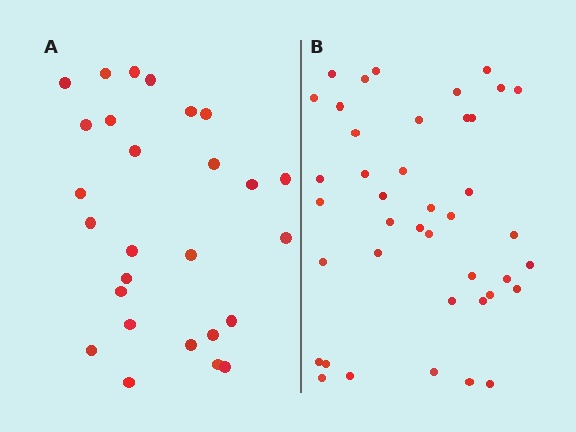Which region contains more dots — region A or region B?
Region B (the right region) has more dots.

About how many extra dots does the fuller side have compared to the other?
Region B has approximately 15 more dots than region A.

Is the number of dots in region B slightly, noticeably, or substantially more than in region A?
Region B has substantially more. The ratio is roughly 1.5 to 1.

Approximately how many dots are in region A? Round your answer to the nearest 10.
About 30 dots. (The exact count is 27, which rounds to 30.)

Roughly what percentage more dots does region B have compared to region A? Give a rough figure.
About 50% more.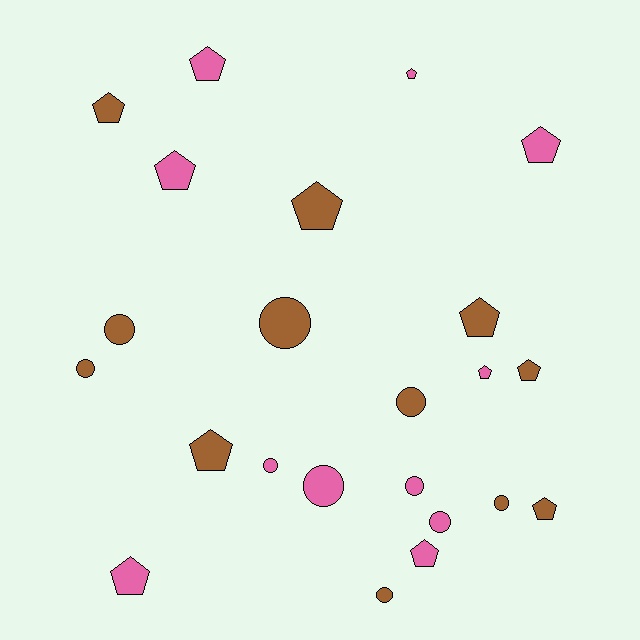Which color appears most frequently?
Brown, with 12 objects.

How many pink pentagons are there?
There are 7 pink pentagons.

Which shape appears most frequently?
Pentagon, with 13 objects.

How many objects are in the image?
There are 23 objects.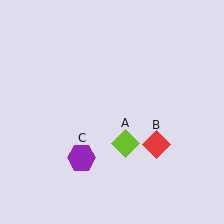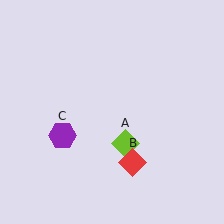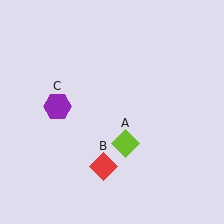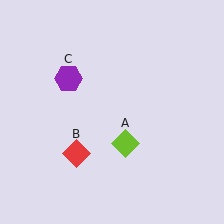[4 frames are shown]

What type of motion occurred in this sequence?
The red diamond (object B), purple hexagon (object C) rotated clockwise around the center of the scene.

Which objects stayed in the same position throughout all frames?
Lime diamond (object A) remained stationary.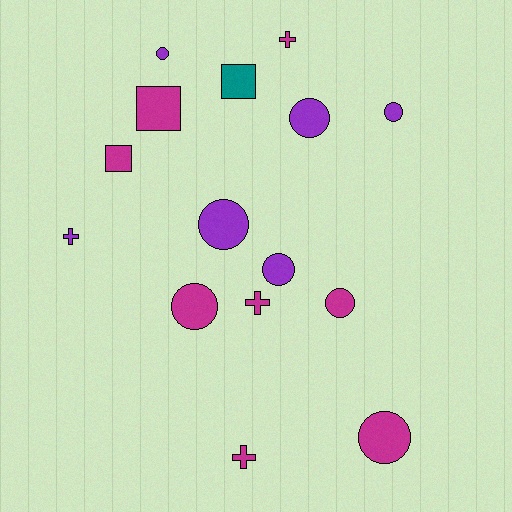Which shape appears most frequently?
Circle, with 8 objects.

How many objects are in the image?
There are 15 objects.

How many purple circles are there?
There are 5 purple circles.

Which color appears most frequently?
Magenta, with 8 objects.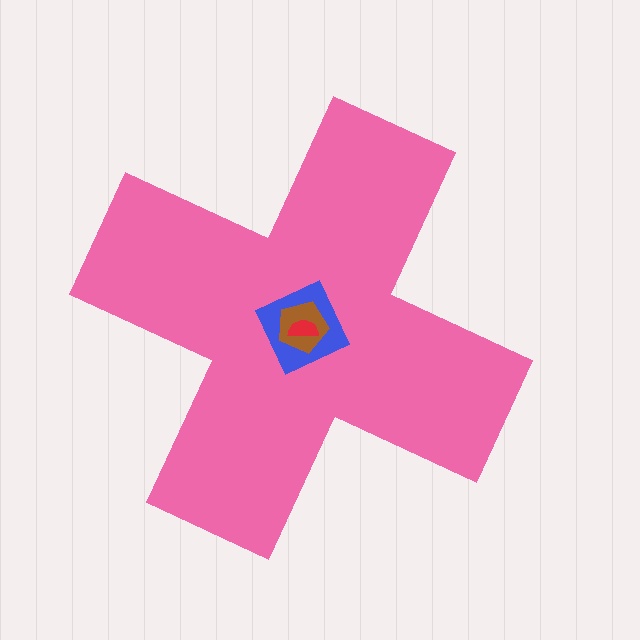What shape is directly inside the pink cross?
The blue square.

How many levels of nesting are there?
4.